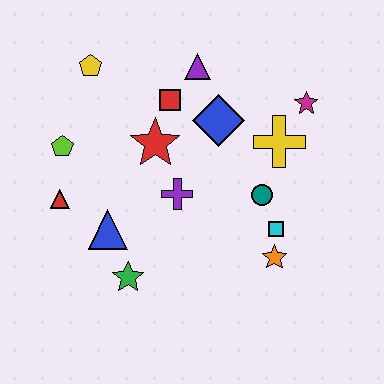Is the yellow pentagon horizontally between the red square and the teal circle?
No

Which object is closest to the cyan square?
The orange star is closest to the cyan square.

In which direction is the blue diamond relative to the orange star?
The blue diamond is above the orange star.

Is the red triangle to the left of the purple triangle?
Yes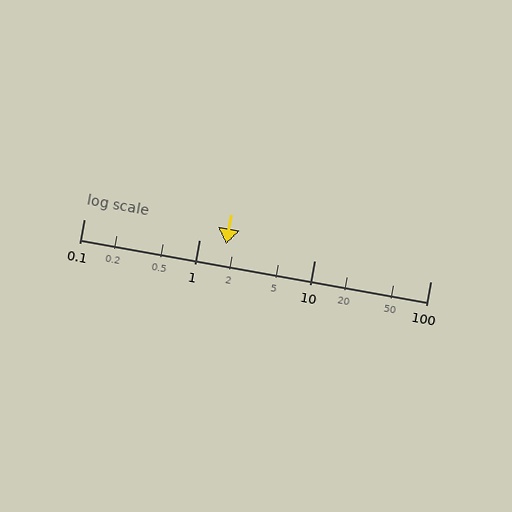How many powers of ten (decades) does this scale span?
The scale spans 3 decades, from 0.1 to 100.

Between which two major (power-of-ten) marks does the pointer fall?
The pointer is between 1 and 10.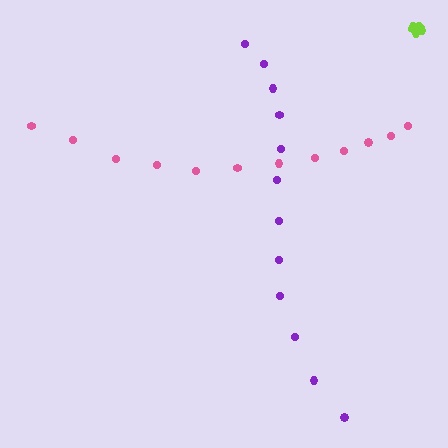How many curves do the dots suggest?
There are 3 distinct paths.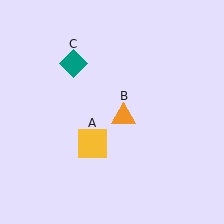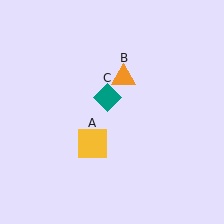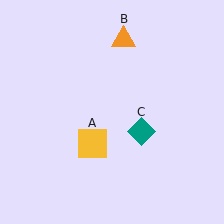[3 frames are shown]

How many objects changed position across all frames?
2 objects changed position: orange triangle (object B), teal diamond (object C).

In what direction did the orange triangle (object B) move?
The orange triangle (object B) moved up.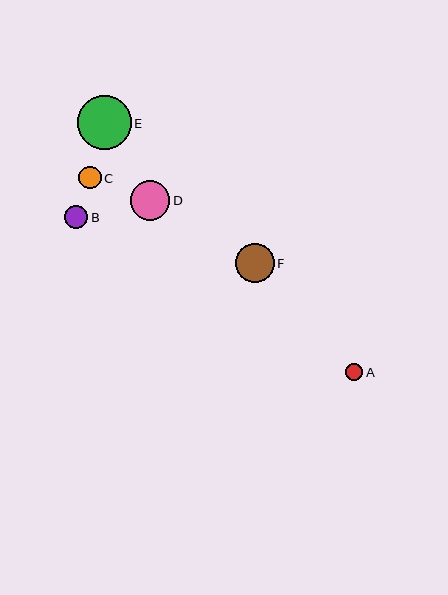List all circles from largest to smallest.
From largest to smallest: E, D, F, B, C, A.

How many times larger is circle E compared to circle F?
Circle E is approximately 1.4 times the size of circle F.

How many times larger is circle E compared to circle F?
Circle E is approximately 1.4 times the size of circle F.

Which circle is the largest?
Circle E is the largest with a size of approximately 54 pixels.